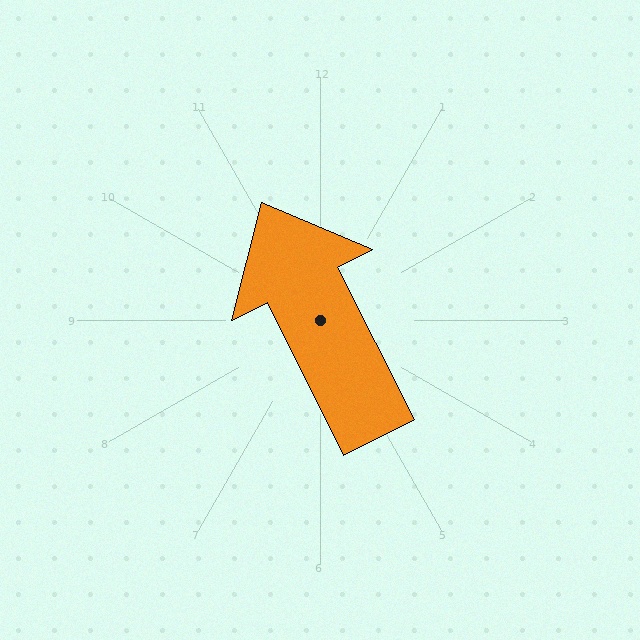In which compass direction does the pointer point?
Northwest.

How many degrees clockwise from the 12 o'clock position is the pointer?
Approximately 333 degrees.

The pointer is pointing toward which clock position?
Roughly 11 o'clock.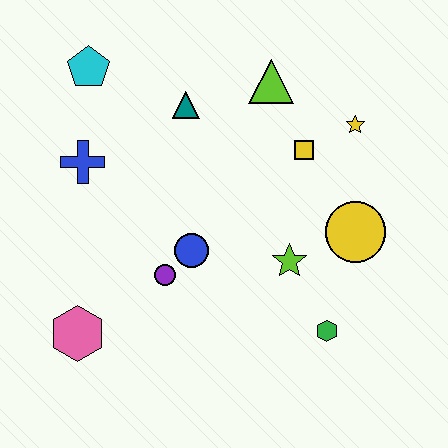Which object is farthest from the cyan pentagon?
The green hexagon is farthest from the cyan pentagon.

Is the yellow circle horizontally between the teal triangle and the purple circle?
No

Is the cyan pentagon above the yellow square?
Yes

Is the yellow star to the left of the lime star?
No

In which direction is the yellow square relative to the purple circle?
The yellow square is to the right of the purple circle.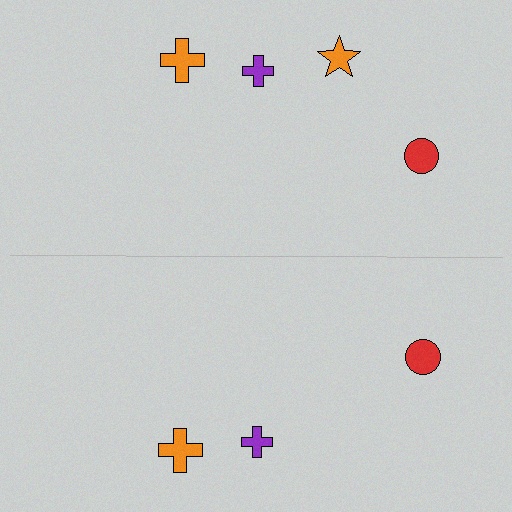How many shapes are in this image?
There are 7 shapes in this image.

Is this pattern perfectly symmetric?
No, the pattern is not perfectly symmetric. A orange star is missing from the bottom side.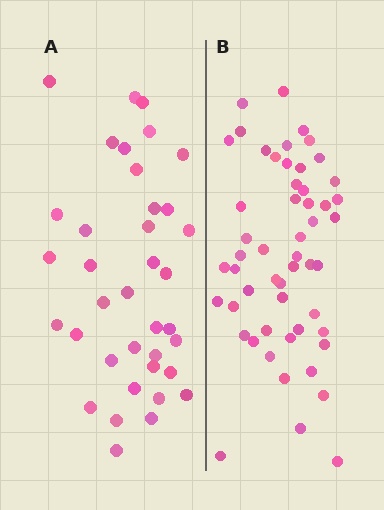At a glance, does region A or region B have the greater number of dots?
Region B (the right region) has more dots.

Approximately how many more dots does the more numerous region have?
Region B has approximately 15 more dots than region A.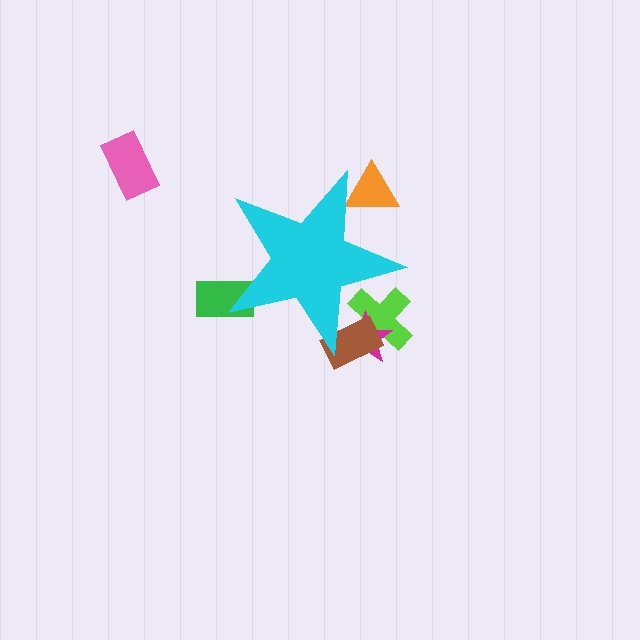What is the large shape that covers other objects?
A cyan star.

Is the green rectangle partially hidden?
Yes, the green rectangle is partially hidden behind the cyan star.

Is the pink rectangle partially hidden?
No, the pink rectangle is fully visible.